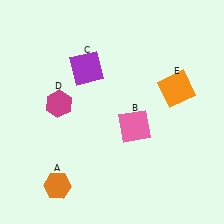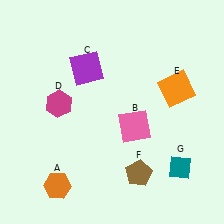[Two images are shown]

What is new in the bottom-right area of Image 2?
A brown pentagon (F) was added in the bottom-right area of Image 2.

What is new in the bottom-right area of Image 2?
A teal diamond (G) was added in the bottom-right area of Image 2.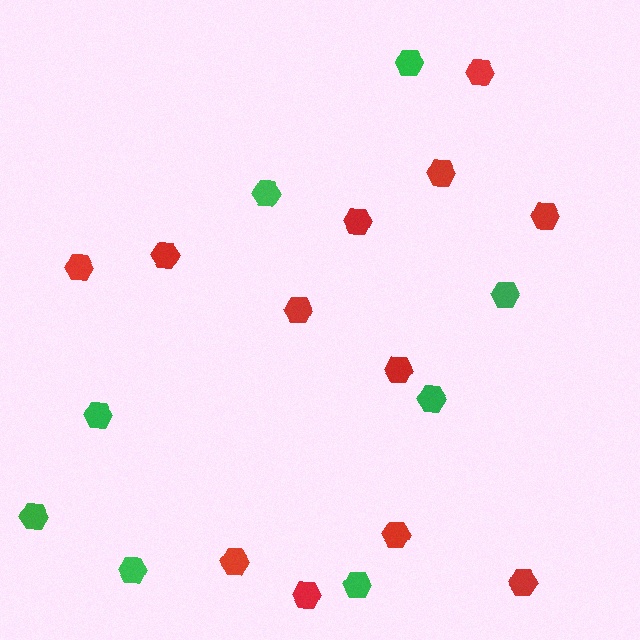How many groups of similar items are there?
There are 2 groups: one group of green hexagons (8) and one group of red hexagons (12).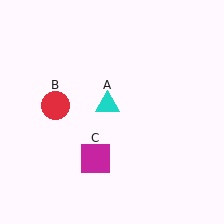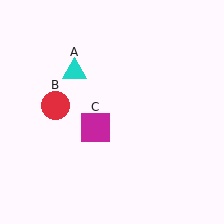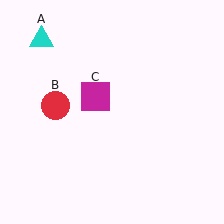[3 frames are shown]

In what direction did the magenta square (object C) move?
The magenta square (object C) moved up.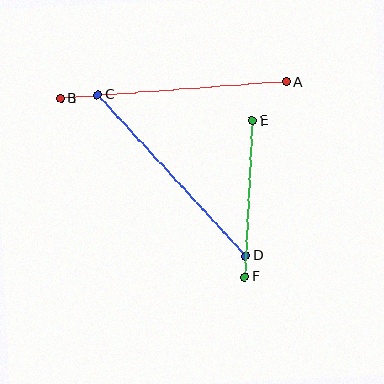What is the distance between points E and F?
The distance is approximately 157 pixels.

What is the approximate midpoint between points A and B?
The midpoint is at approximately (173, 90) pixels.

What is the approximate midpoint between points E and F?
The midpoint is at approximately (249, 199) pixels.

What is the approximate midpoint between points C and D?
The midpoint is at approximately (172, 175) pixels.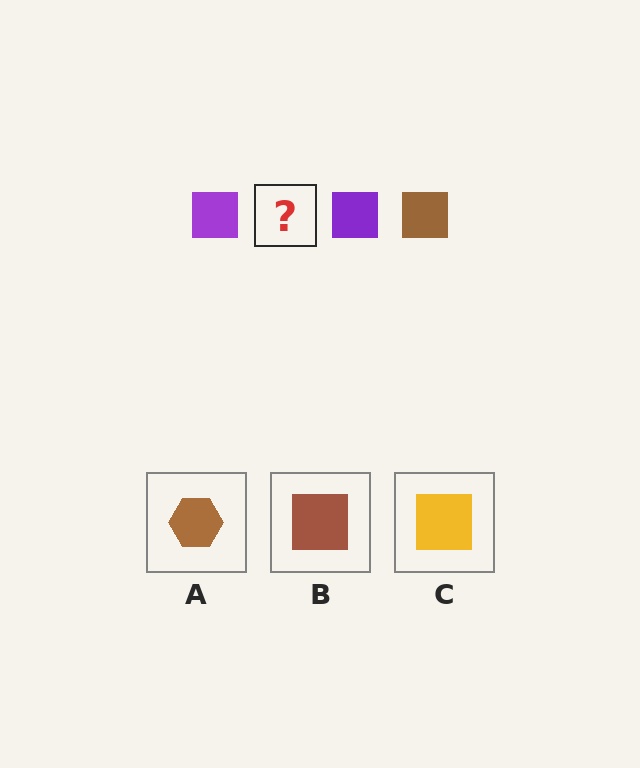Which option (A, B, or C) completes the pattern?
B.